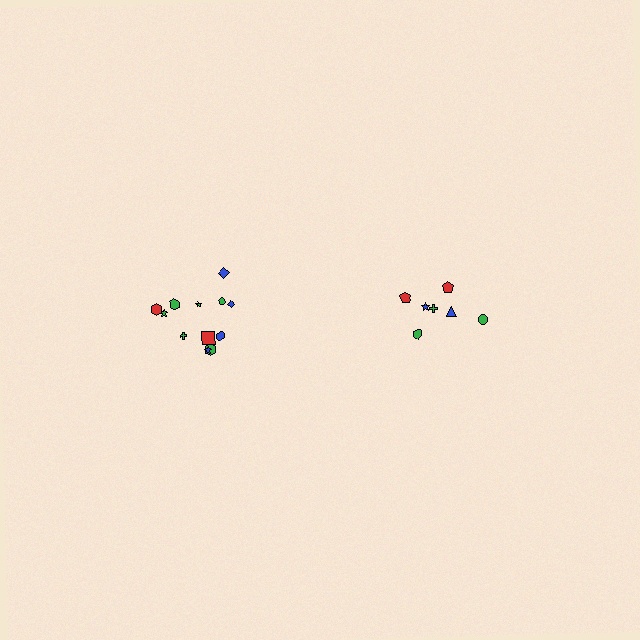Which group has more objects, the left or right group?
The left group.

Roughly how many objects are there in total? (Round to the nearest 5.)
Roughly 20 objects in total.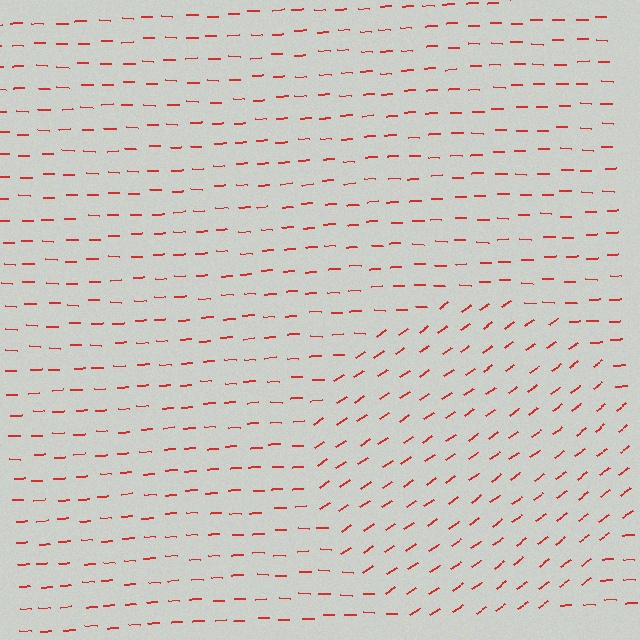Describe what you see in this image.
The image is filled with small red line segments. A circle region in the image has lines oriented differently from the surrounding lines, creating a visible texture boundary.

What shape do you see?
I see a circle.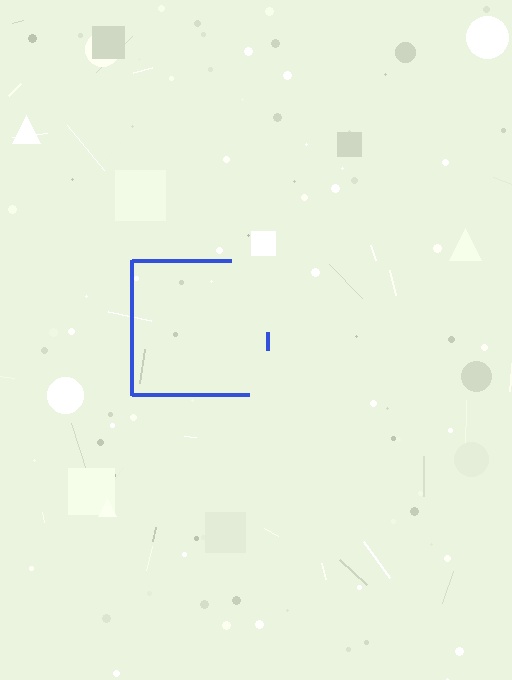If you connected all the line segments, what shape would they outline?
They would outline a square.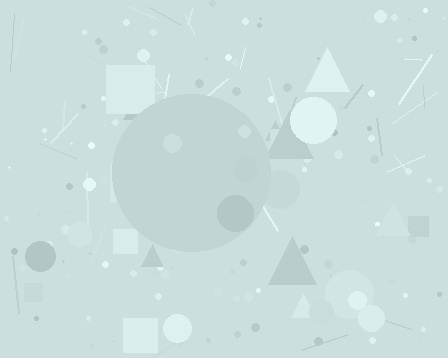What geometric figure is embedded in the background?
A circle is embedded in the background.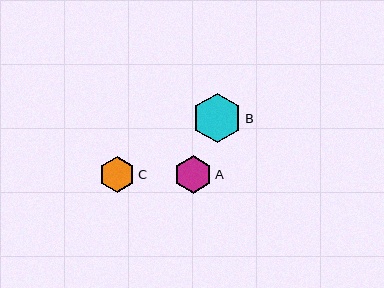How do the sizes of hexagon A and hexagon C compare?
Hexagon A and hexagon C are approximately the same size.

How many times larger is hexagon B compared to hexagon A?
Hexagon B is approximately 1.3 times the size of hexagon A.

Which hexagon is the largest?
Hexagon B is the largest with a size of approximately 50 pixels.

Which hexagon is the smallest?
Hexagon C is the smallest with a size of approximately 36 pixels.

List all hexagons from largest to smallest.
From largest to smallest: B, A, C.